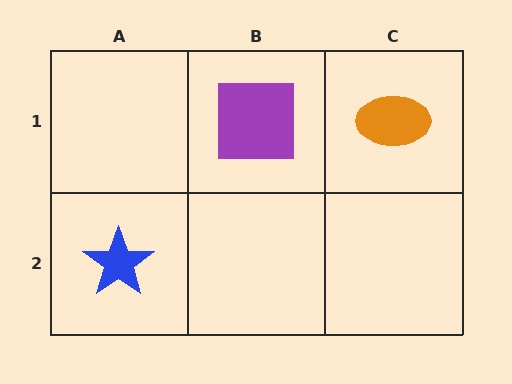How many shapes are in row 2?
1 shape.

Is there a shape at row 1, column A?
No, that cell is empty.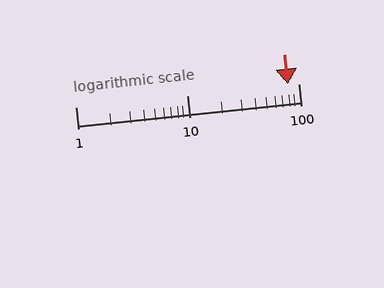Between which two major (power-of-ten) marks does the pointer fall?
The pointer is between 10 and 100.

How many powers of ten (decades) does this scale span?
The scale spans 2 decades, from 1 to 100.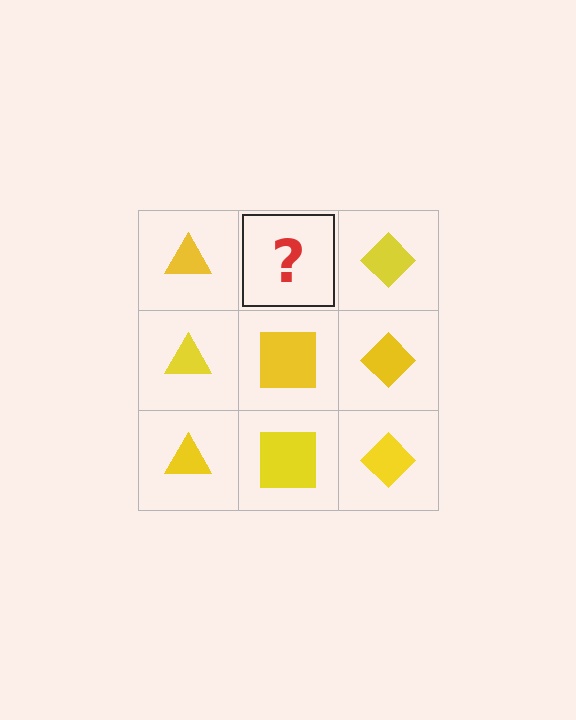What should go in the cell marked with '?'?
The missing cell should contain a yellow square.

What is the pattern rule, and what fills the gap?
The rule is that each column has a consistent shape. The gap should be filled with a yellow square.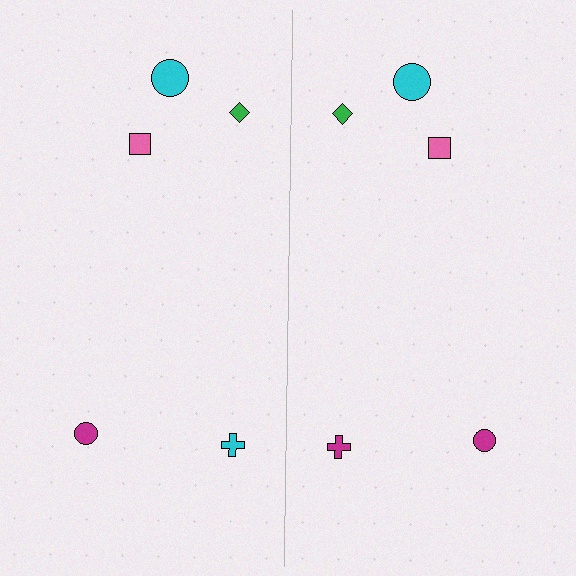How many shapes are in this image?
There are 10 shapes in this image.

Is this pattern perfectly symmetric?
No, the pattern is not perfectly symmetric. The magenta cross on the right side breaks the symmetry — its mirror counterpart is cyan.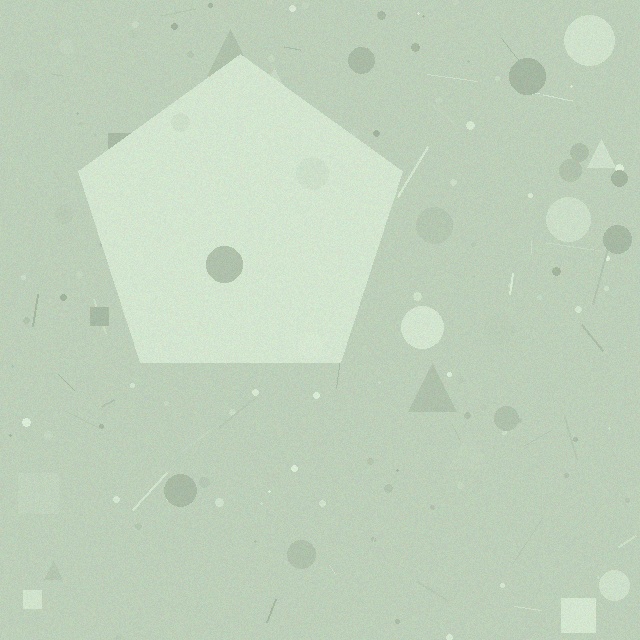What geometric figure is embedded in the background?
A pentagon is embedded in the background.